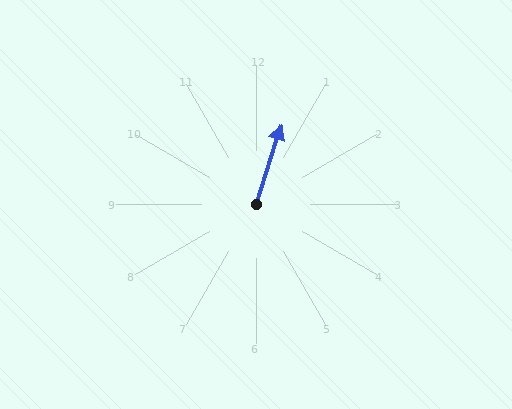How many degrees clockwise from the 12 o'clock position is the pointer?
Approximately 18 degrees.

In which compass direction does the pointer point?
North.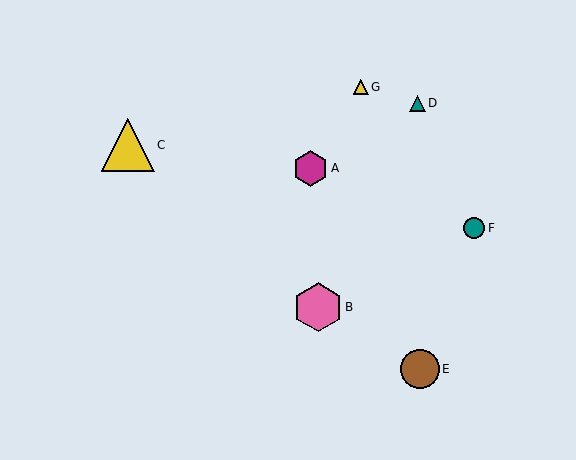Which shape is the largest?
The yellow triangle (labeled C) is the largest.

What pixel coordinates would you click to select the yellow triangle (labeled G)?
Click at (361, 87) to select the yellow triangle G.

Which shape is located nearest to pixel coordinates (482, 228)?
The teal circle (labeled F) at (474, 228) is nearest to that location.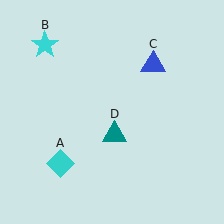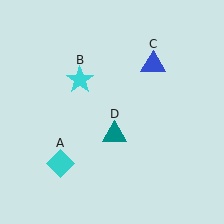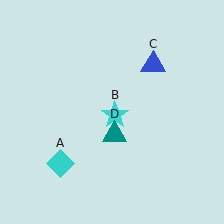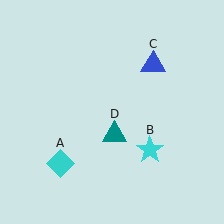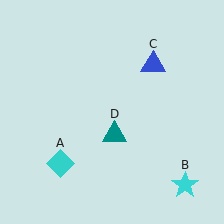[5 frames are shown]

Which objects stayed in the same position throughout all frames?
Cyan diamond (object A) and blue triangle (object C) and teal triangle (object D) remained stationary.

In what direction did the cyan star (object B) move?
The cyan star (object B) moved down and to the right.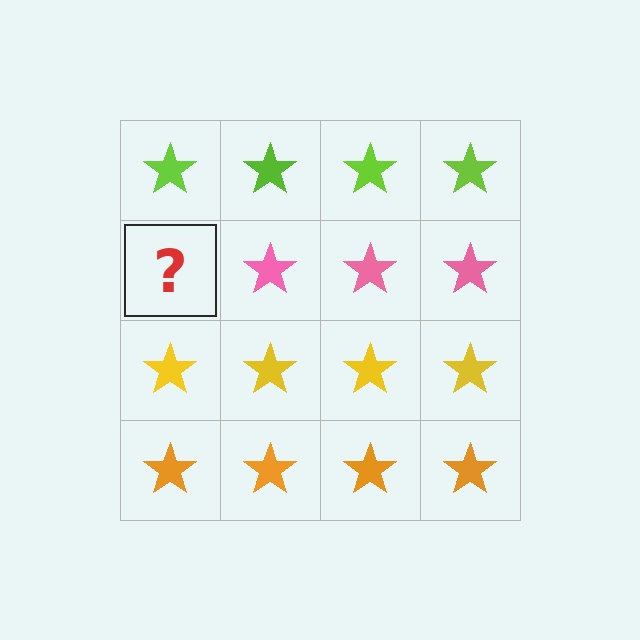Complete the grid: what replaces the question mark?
The question mark should be replaced with a pink star.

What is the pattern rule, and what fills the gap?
The rule is that each row has a consistent color. The gap should be filled with a pink star.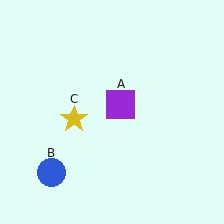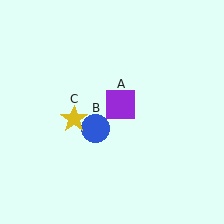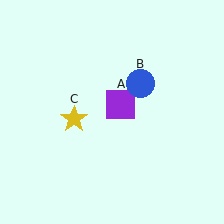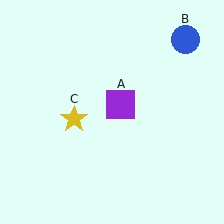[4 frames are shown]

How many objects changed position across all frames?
1 object changed position: blue circle (object B).